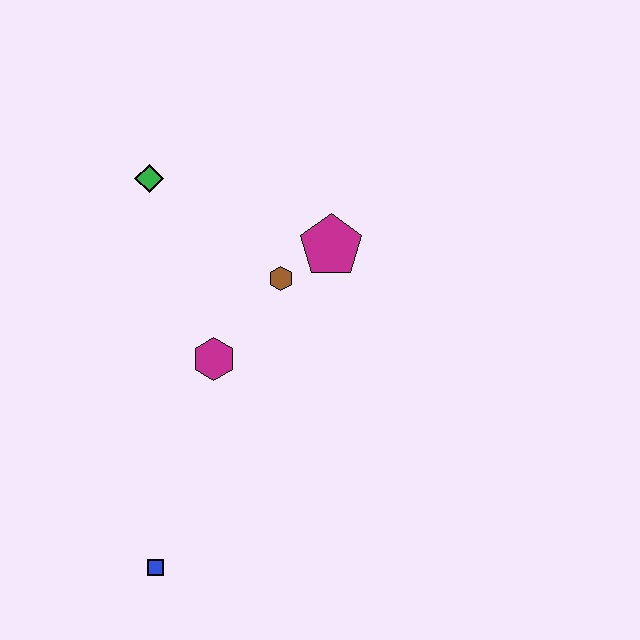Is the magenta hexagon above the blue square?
Yes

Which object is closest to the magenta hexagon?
The brown hexagon is closest to the magenta hexagon.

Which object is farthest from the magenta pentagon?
The blue square is farthest from the magenta pentagon.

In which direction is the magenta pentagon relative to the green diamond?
The magenta pentagon is to the right of the green diamond.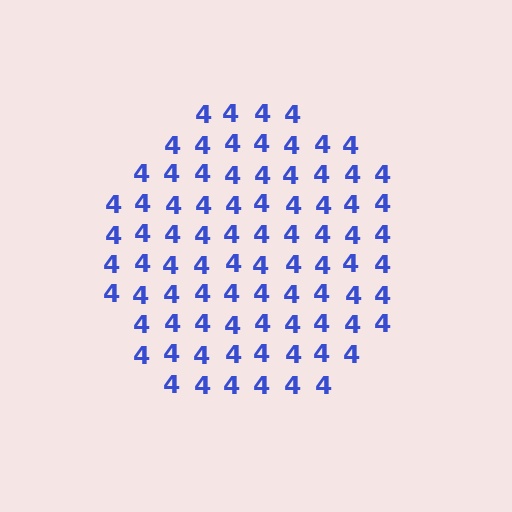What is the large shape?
The large shape is a circle.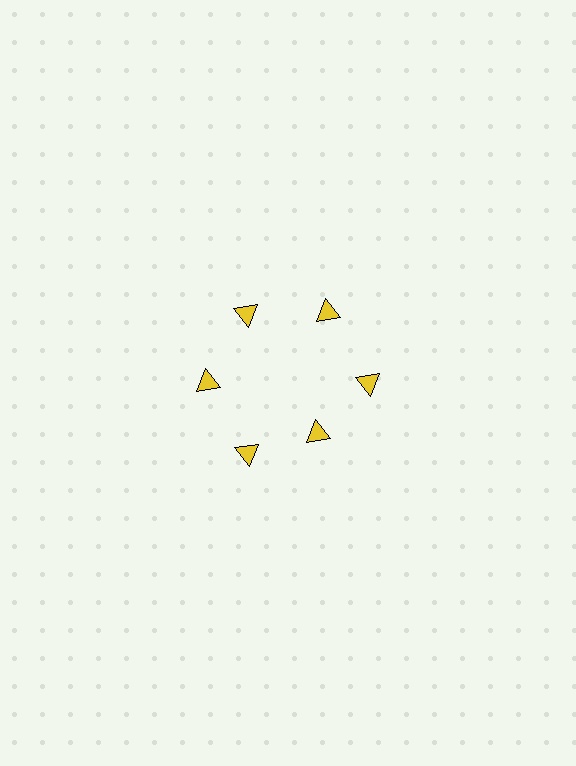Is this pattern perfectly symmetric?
No. The 6 yellow triangles are arranged in a ring, but one element near the 5 o'clock position is pulled inward toward the center, breaking the 6-fold rotational symmetry.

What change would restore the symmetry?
The symmetry would be restored by moving it outward, back onto the ring so that all 6 triangles sit at equal angles and equal distance from the center.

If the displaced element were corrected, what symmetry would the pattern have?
It would have 6-fold rotational symmetry — the pattern would map onto itself every 60 degrees.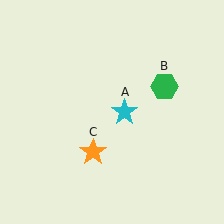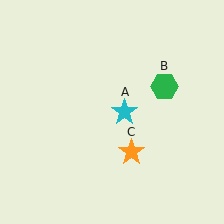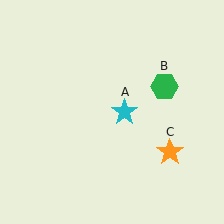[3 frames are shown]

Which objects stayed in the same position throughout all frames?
Cyan star (object A) and green hexagon (object B) remained stationary.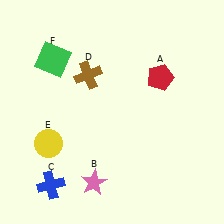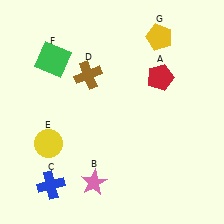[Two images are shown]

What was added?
A yellow pentagon (G) was added in Image 2.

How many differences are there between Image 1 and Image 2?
There is 1 difference between the two images.